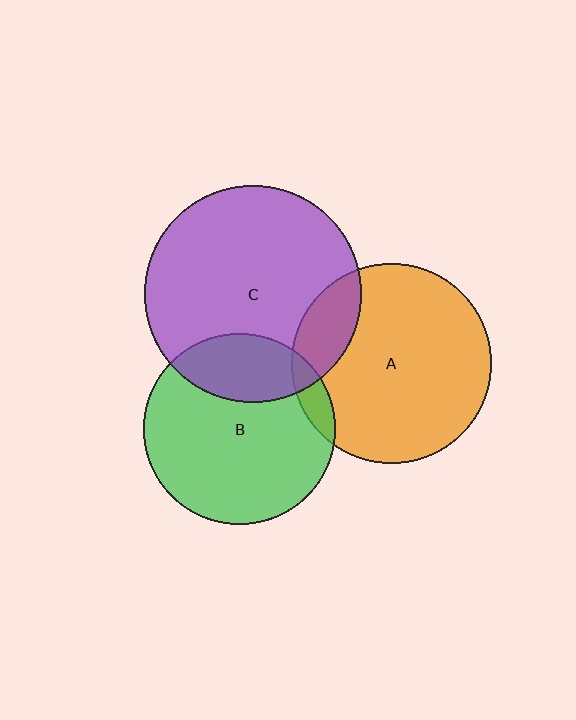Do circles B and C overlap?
Yes.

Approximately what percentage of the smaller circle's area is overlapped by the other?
Approximately 25%.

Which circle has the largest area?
Circle C (purple).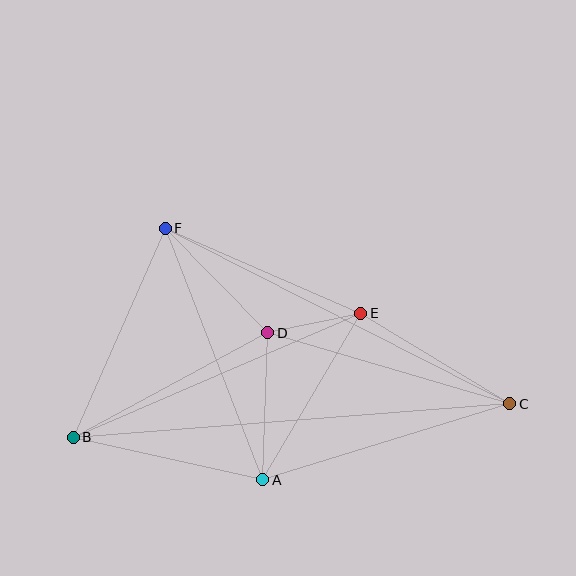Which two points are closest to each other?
Points D and E are closest to each other.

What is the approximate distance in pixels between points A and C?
The distance between A and C is approximately 258 pixels.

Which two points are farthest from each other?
Points B and C are farthest from each other.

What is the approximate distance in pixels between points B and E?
The distance between B and E is approximately 313 pixels.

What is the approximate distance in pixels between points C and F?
The distance between C and F is approximately 386 pixels.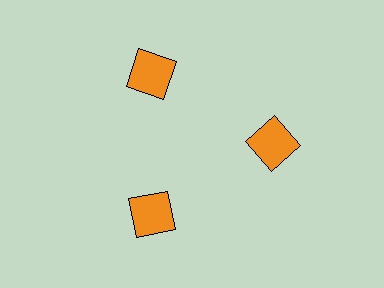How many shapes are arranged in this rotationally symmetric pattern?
There are 3 shapes, arranged in 3 groups of 1.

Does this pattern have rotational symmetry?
Yes, this pattern has 3-fold rotational symmetry. It looks the same after rotating 120 degrees around the center.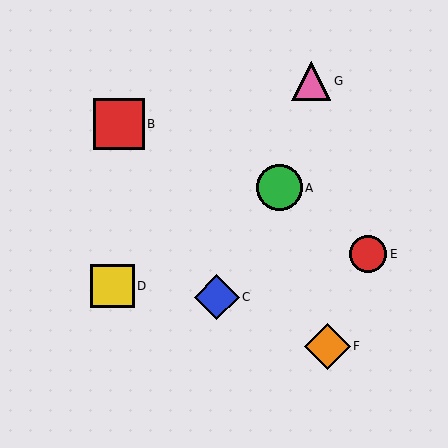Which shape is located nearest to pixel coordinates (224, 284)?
The blue diamond (labeled C) at (217, 297) is nearest to that location.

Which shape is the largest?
The red square (labeled B) is the largest.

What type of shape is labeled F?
Shape F is an orange diamond.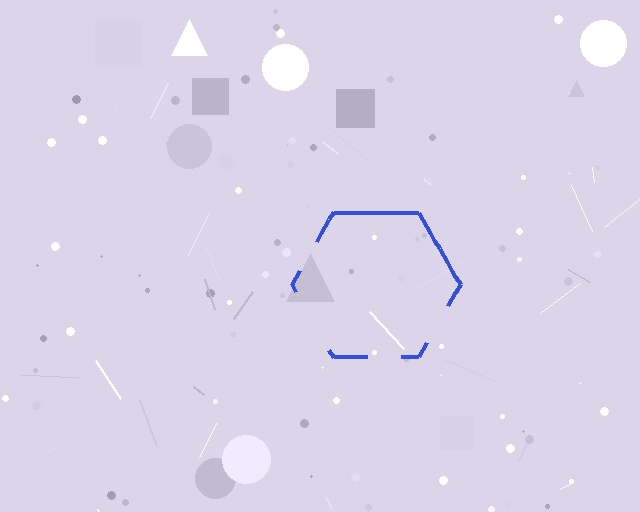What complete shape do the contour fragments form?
The contour fragments form a hexagon.